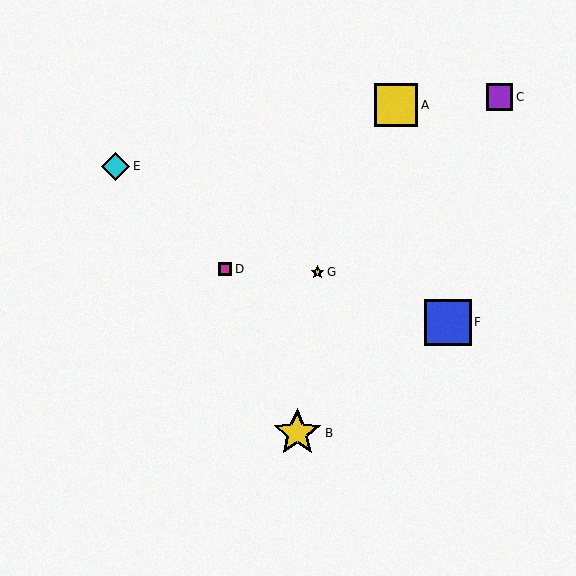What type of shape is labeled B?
Shape B is a yellow star.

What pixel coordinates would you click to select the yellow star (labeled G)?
Click at (317, 272) to select the yellow star G.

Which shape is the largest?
The yellow star (labeled B) is the largest.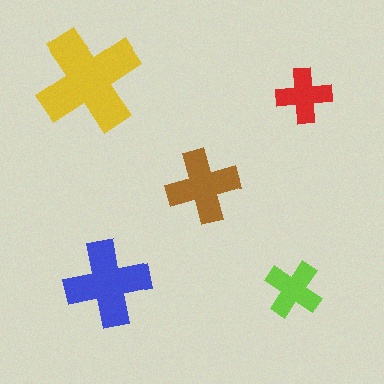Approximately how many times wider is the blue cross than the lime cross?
About 1.5 times wider.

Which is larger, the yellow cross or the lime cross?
The yellow one.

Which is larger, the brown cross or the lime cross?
The brown one.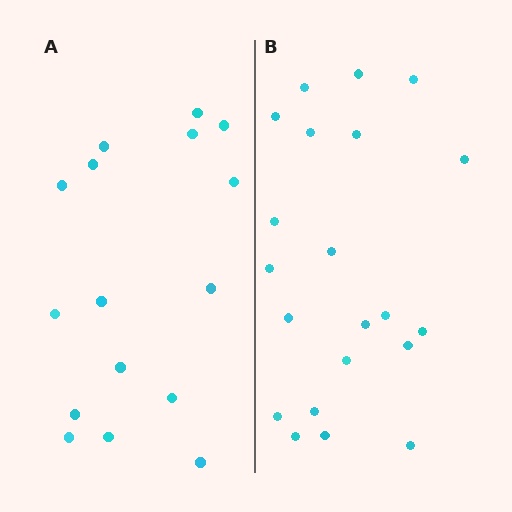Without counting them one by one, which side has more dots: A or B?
Region B (the right region) has more dots.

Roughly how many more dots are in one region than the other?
Region B has about 5 more dots than region A.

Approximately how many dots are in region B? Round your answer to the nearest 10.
About 20 dots. (The exact count is 21, which rounds to 20.)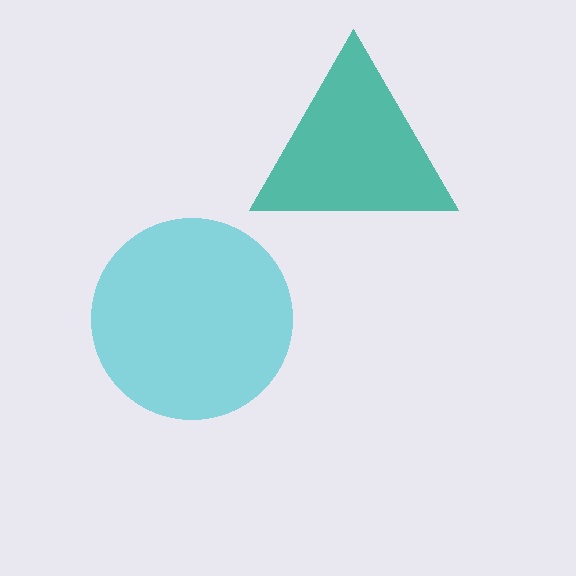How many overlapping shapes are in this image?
There are 2 overlapping shapes in the image.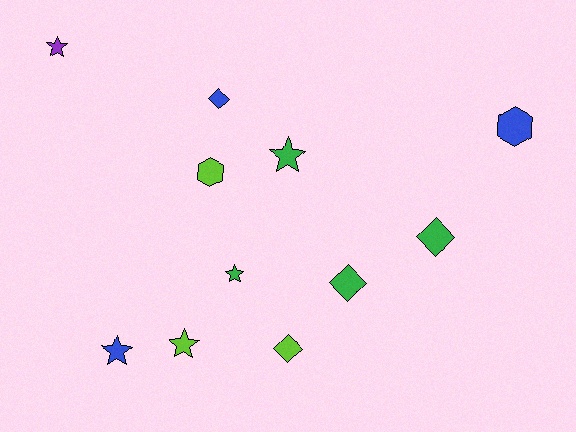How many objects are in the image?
There are 11 objects.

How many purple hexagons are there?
There are no purple hexagons.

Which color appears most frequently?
Green, with 4 objects.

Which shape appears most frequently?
Star, with 5 objects.